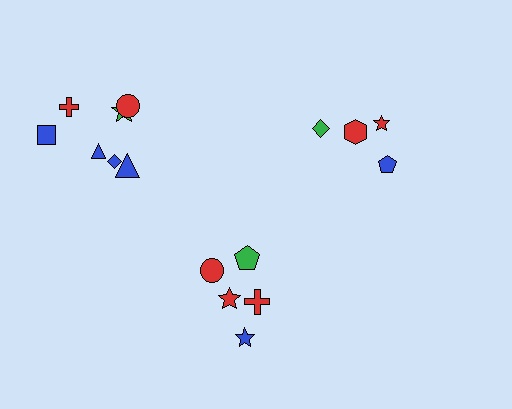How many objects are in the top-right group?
There are 4 objects.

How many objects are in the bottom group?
There are 5 objects.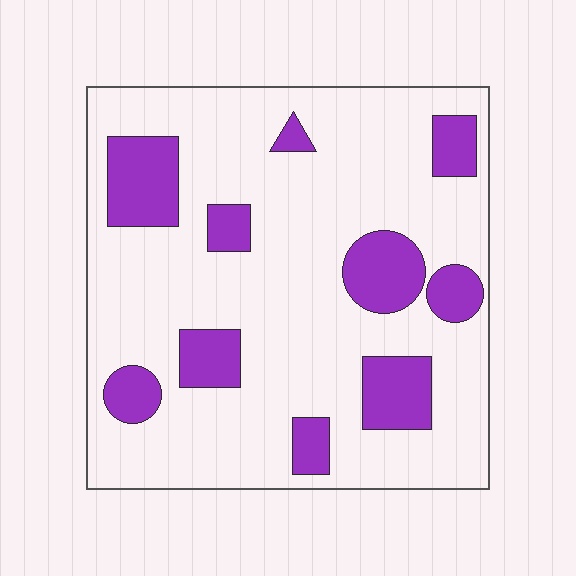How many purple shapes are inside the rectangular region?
10.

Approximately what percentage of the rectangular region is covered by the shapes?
Approximately 20%.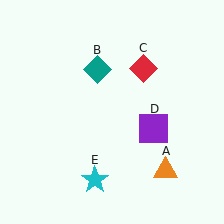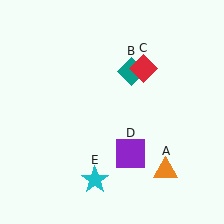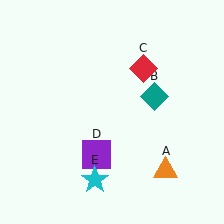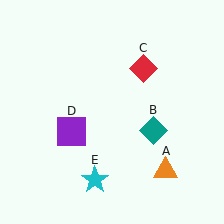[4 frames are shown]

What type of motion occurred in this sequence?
The teal diamond (object B), purple square (object D) rotated clockwise around the center of the scene.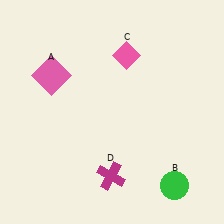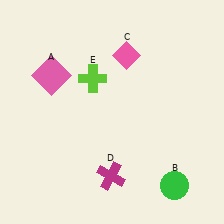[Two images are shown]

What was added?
A lime cross (E) was added in Image 2.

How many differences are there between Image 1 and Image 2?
There is 1 difference between the two images.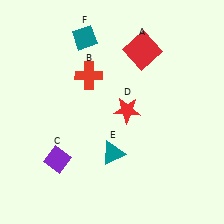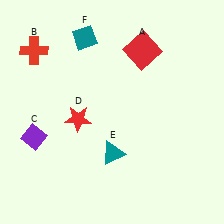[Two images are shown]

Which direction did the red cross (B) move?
The red cross (B) moved left.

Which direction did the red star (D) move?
The red star (D) moved left.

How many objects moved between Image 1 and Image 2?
3 objects moved between the two images.